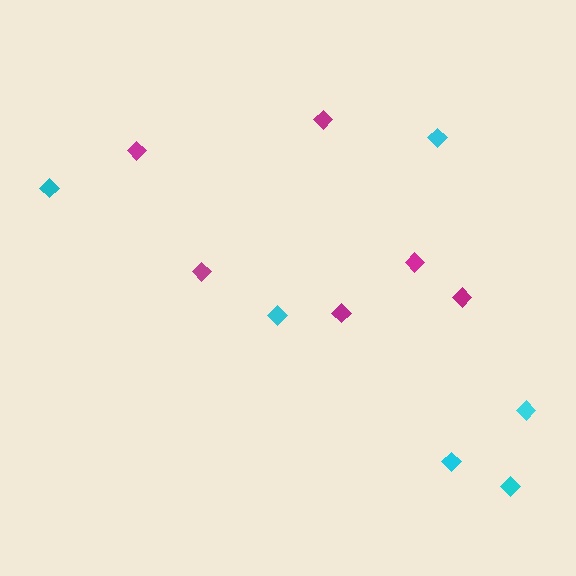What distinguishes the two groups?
There are 2 groups: one group of cyan diamonds (6) and one group of magenta diamonds (6).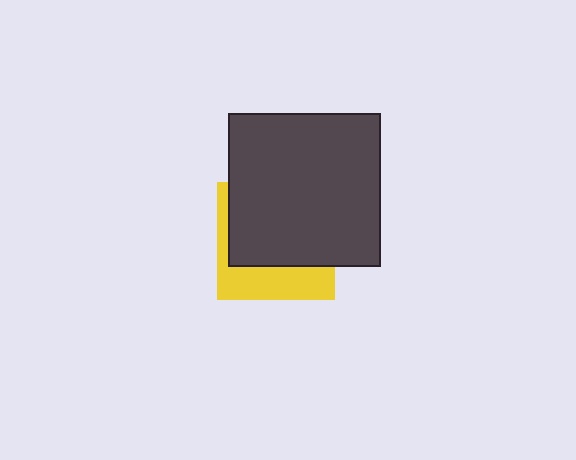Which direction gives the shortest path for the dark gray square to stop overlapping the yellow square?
Moving up gives the shortest separation.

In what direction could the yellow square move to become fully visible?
The yellow square could move down. That would shift it out from behind the dark gray square entirely.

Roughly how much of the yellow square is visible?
A small part of it is visible (roughly 33%).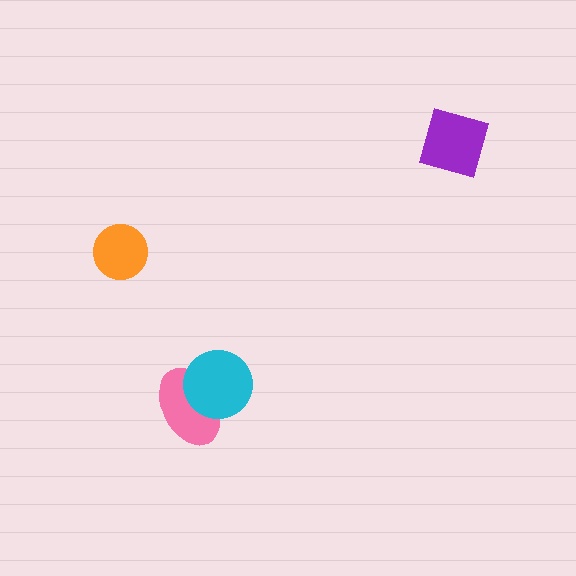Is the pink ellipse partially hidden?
Yes, it is partially covered by another shape.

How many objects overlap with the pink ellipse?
1 object overlaps with the pink ellipse.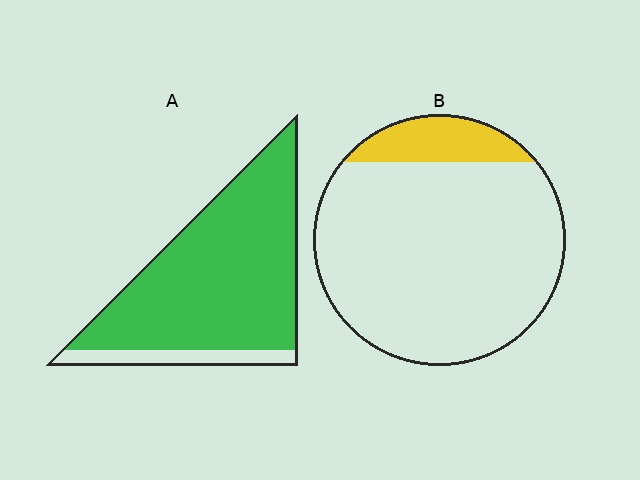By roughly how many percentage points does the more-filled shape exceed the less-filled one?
By roughly 75 percentage points (A over B).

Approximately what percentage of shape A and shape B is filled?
A is approximately 90% and B is approximately 15%.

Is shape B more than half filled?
No.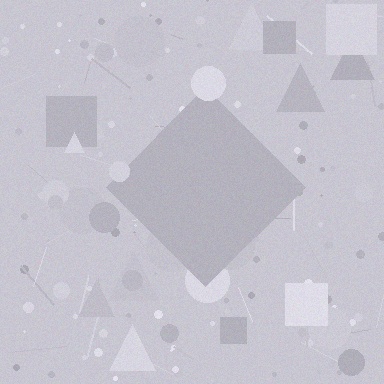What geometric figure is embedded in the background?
A diamond is embedded in the background.